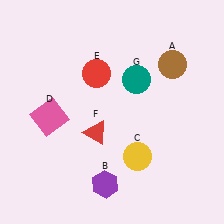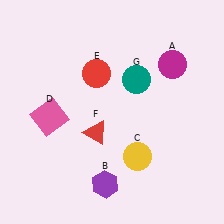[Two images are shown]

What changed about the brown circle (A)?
In Image 1, A is brown. In Image 2, it changed to magenta.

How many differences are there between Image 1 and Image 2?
There is 1 difference between the two images.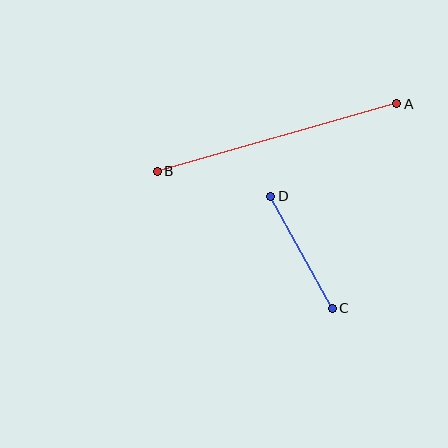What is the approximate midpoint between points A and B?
The midpoint is at approximately (277, 138) pixels.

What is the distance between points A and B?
The distance is approximately 249 pixels.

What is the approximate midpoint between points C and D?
The midpoint is at approximately (302, 252) pixels.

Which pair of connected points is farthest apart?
Points A and B are farthest apart.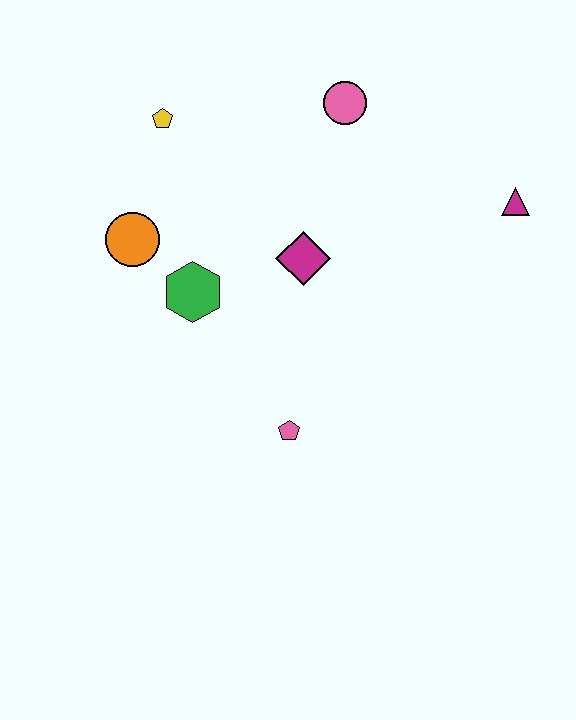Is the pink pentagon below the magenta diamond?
Yes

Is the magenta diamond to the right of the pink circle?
No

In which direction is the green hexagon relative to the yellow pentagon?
The green hexagon is below the yellow pentagon.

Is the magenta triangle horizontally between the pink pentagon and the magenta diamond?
No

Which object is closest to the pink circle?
The magenta diamond is closest to the pink circle.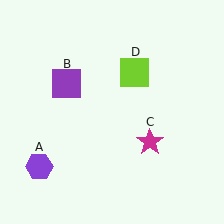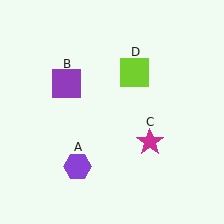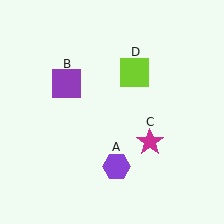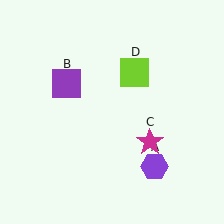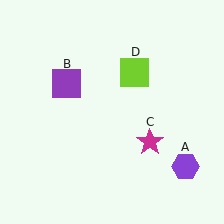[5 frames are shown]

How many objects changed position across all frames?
1 object changed position: purple hexagon (object A).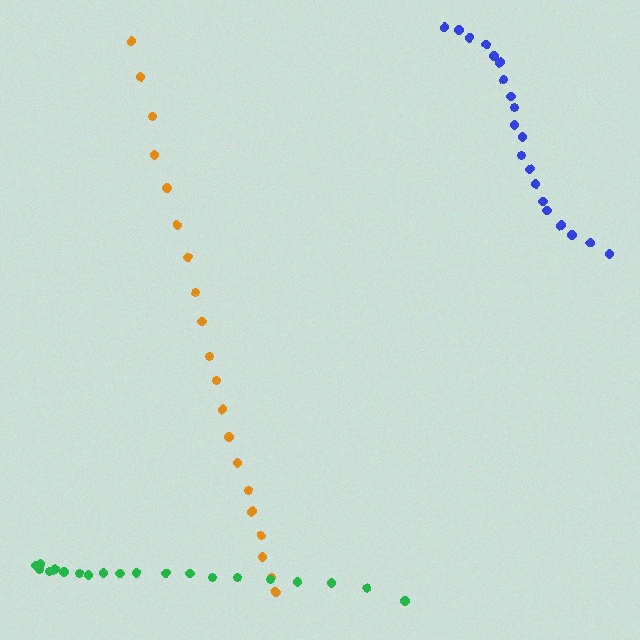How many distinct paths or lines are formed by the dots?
There are 3 distinct paths.